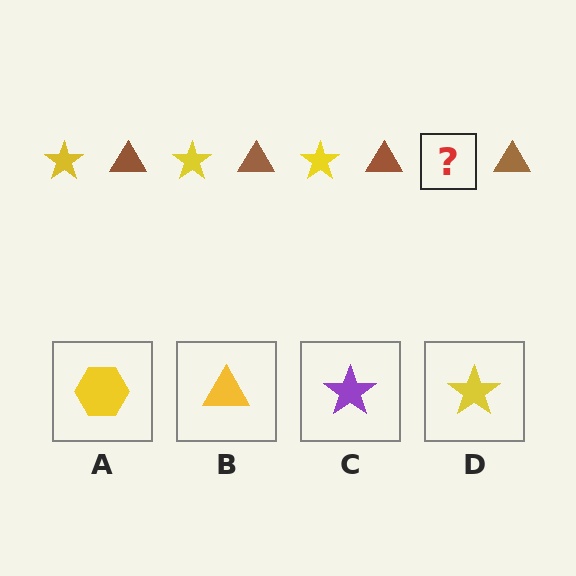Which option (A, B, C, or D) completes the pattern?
D.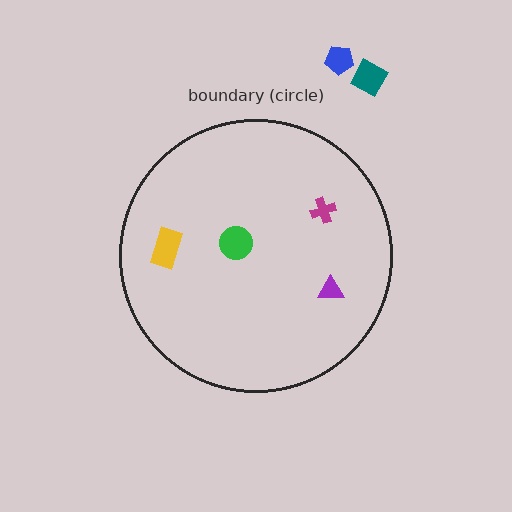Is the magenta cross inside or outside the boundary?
Inside.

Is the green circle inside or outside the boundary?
Inside.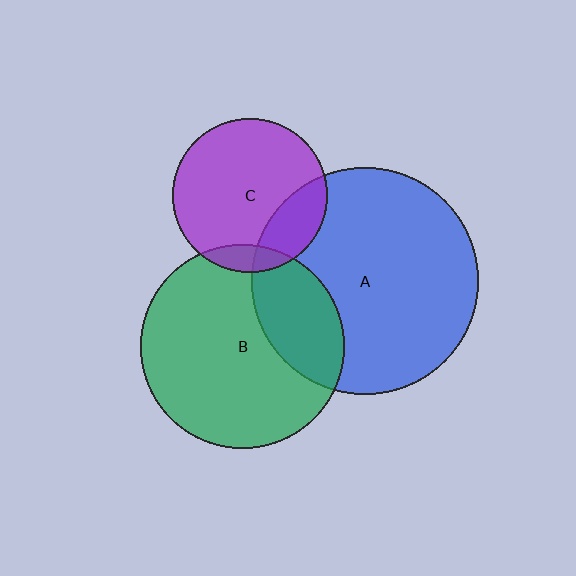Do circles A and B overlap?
Yes.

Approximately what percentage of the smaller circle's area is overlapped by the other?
Approximately 25%.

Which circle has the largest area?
Circle A (blue).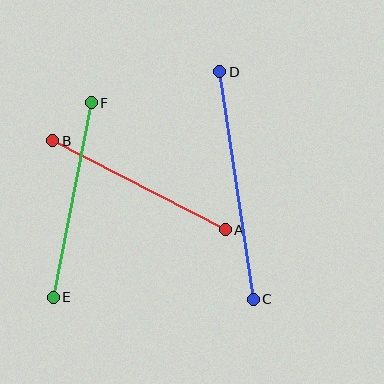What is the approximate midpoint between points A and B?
The midpoint is at approximately (139, 185) pixels.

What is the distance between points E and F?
The distance is approximately 198 pixels.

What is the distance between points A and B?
The distance is approximately 194 pixels.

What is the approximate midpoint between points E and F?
The midpoint is at approximately (72, 200) pixels.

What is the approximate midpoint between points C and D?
The midpoint is at approximately (236, 186) pixels.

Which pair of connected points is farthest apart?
Points C and D are farthest apart.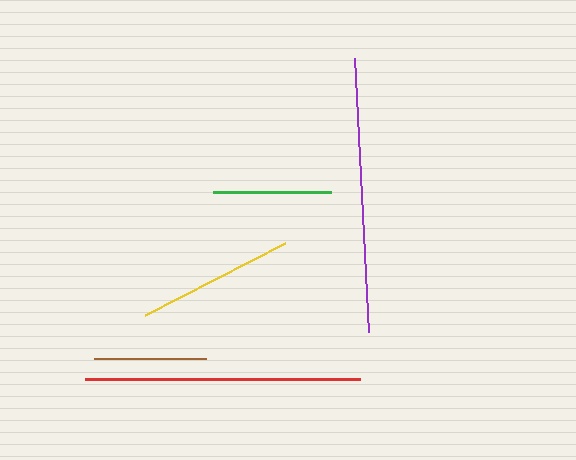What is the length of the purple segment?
The purple segment is approximately 274 pixels long.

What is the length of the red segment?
The red segment is approximately 275 pixels long.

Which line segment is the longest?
The red line is the longest at approximately 275 pixels.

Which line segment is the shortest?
The brown line is the shortest at approximately 113 pixels.